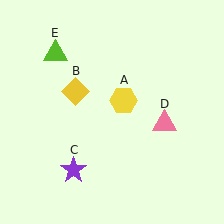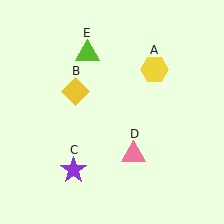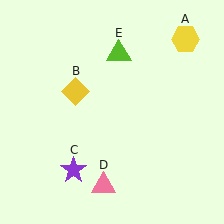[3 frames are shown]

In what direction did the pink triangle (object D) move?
The pink triangle (object D) moved down and to the left.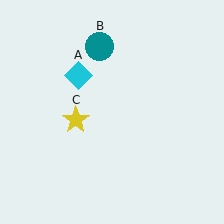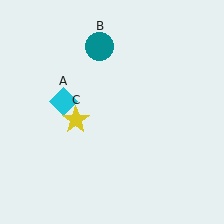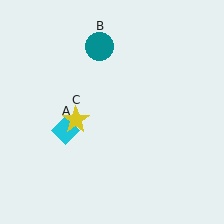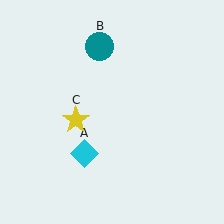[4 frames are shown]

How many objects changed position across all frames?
1 object changed position: cyan diamond (object A).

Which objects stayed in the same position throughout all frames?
Teal circle (object B) and yellow star (object C) remained stationary.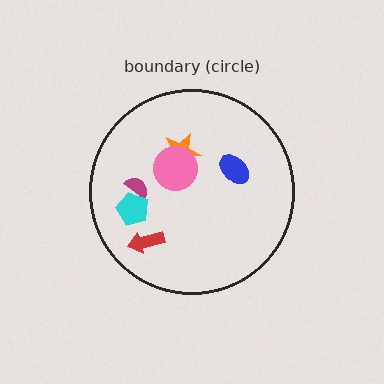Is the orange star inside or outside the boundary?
Inside.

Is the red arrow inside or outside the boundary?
Inside.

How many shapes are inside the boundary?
6 inside, 0 outside.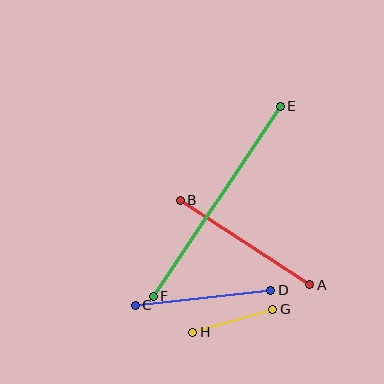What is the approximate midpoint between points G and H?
The midpoint is at approximately (233, 321) pixels.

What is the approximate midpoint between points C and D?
The midpoint is at approximately (203, 298) pixels.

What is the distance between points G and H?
The distance is approximately 83 pixels.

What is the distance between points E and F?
The distance is approximately 229 pixels.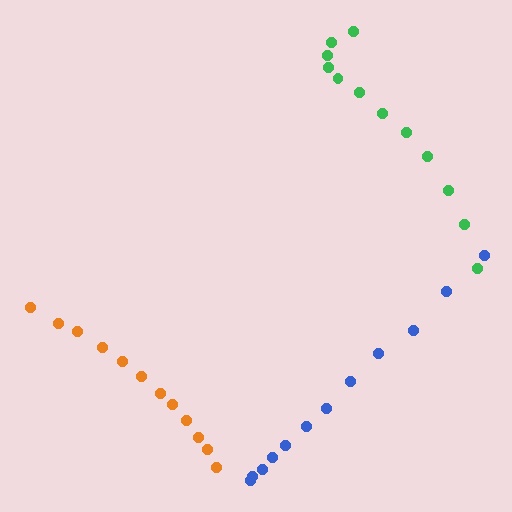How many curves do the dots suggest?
There are 3 distinct paths.